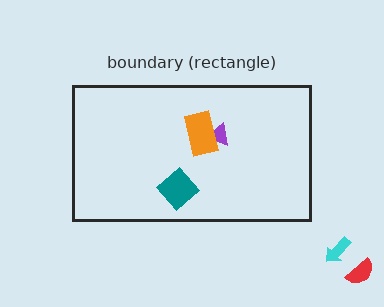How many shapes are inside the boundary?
3 inside, 2 outside.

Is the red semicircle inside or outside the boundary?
Outside.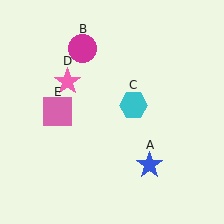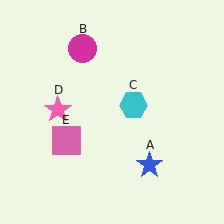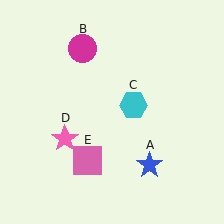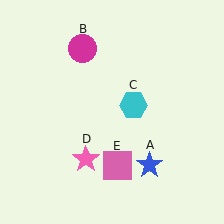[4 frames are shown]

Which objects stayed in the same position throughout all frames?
Blue star (object A) and magenta circle (object B) and cyan hexagon (object C) remained stationary.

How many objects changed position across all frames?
2 objects changed position: pink star (object D), pink square (object E).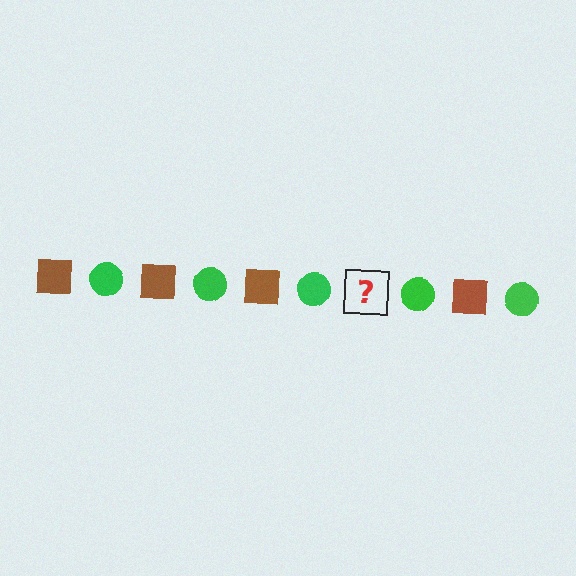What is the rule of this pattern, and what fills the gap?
The rule is that the pattern alternates between brown square and green circle. The gap should be filled with a brown square.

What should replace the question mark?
The question mark should be replaced with a brown square.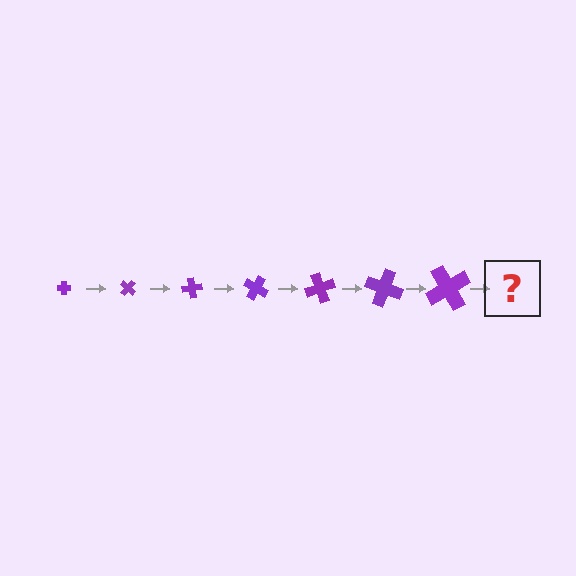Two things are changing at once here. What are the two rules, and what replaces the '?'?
The two rules are that the cross grows larger each step and it rotates 40 degrees each step. The '?' should be a cross, larger than the previous one and rotated 280 degrees from the start.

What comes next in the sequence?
The next element should be a cross, larger than the previous one and rotated 280 degrees from the start.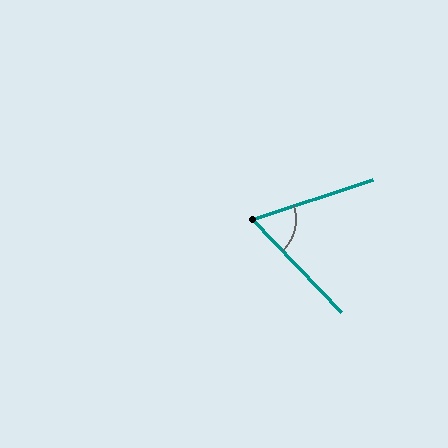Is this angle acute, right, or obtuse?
It is acute.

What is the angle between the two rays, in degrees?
Approximately 64 degrees.